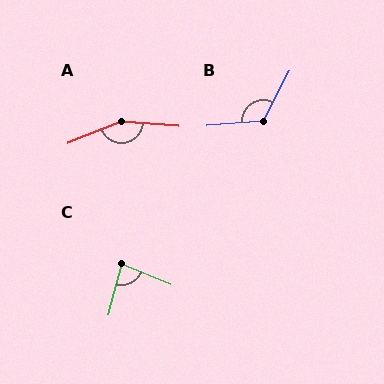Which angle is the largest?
A, at approximately 153 degrees.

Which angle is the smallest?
C, at approximately 82 degrees.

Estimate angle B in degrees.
Approximately 122 degrees.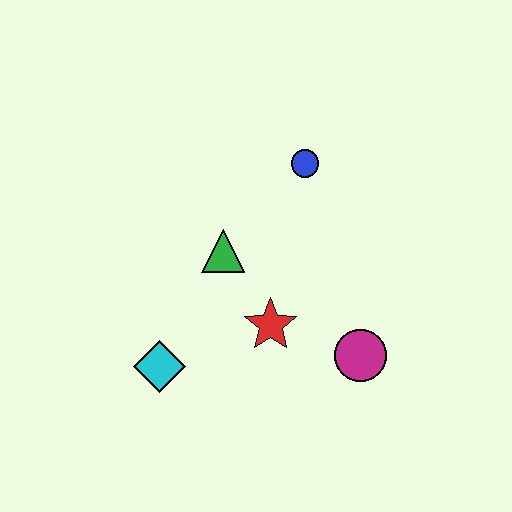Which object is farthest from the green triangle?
The magenta circle is farthest from the green triangle.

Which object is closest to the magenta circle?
The red star is closest to the magenta circle.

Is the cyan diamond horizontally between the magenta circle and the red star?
No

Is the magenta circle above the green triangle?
No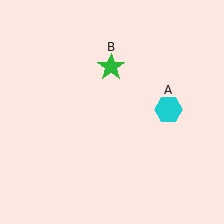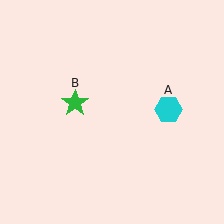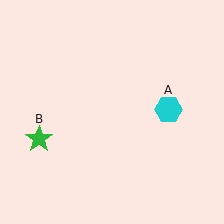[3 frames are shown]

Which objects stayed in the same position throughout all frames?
Cyan hexagon (object A) remained stationary.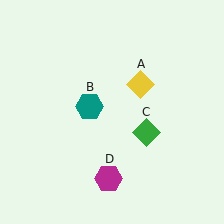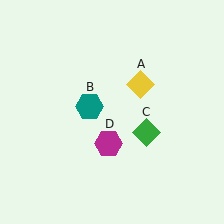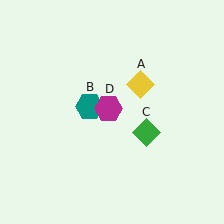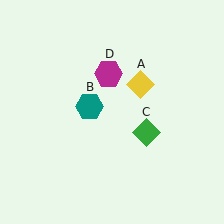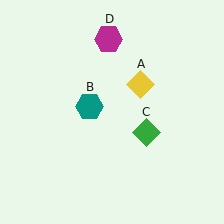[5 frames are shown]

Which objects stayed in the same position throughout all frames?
Yellow diamond (object A) and teal hexagon (object B) and green diamond (object C) remained stationary.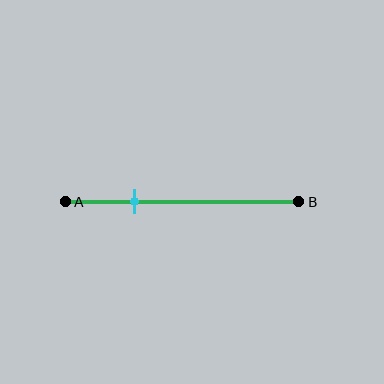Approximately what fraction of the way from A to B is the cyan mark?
The cyan mark is approximately 30% of the way from A to B.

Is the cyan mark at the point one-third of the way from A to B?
No, the mark is at about 30% from A, not at the 33% one-third point.